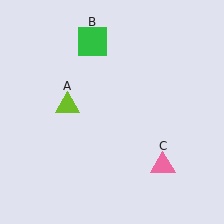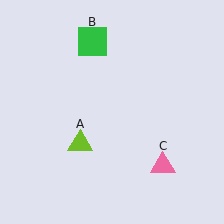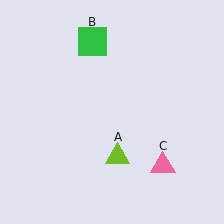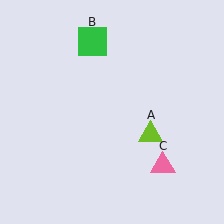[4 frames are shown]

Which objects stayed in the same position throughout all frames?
Green square (object B) and pink triangle (object C) remained stationary.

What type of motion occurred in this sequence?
The lime triangle (object A) rotated counterclockwise around the center of the scene.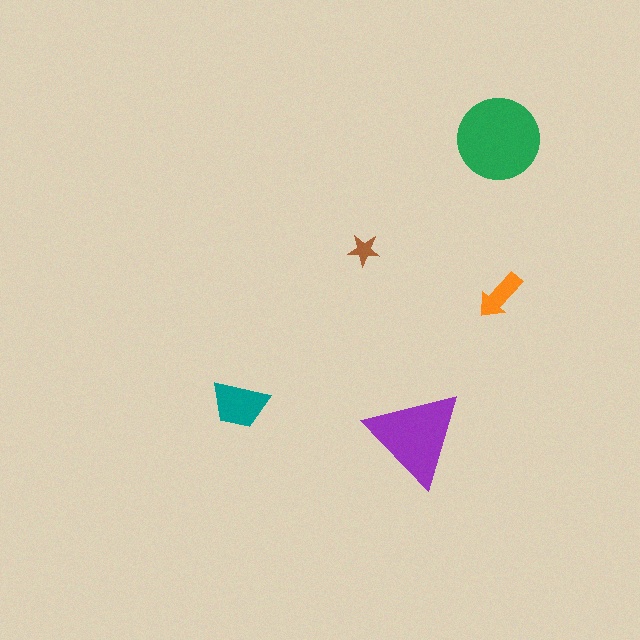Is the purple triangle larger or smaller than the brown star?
Larger.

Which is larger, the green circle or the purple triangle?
The green circle.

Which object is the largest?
The green circle.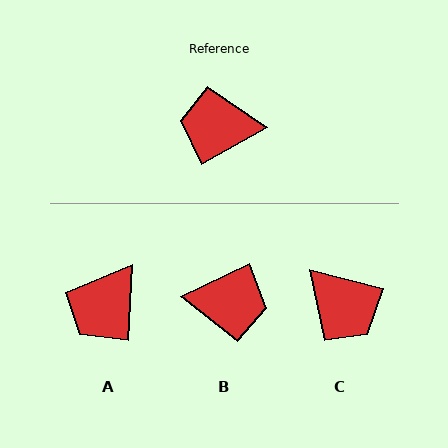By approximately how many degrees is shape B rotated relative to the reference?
Approximately 177 degrees counter-clockwise.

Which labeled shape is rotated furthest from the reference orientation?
B, about 177 degrees away.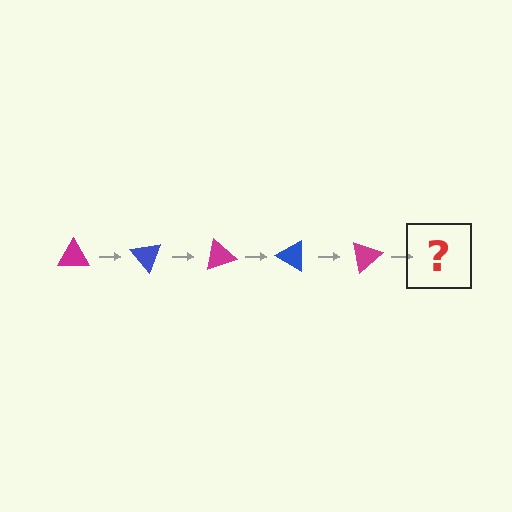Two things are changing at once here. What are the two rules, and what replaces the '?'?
The two rules are that it rotates 50 degrees each step and the color cycles through magenta and blue. The '?' should be a blue triangle, rotated 250 degrees from the start.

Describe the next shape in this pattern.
It should be a blue triangle, rotated 250 degrees from the start.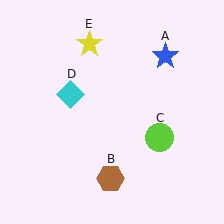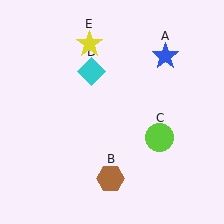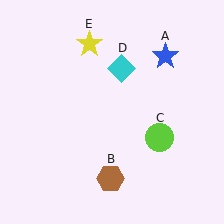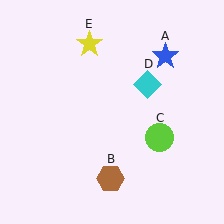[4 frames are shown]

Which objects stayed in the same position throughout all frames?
Blue star (object A) and brown hexagon (object B) and lime circle (object C) and yellow star (object E) remained stationary.